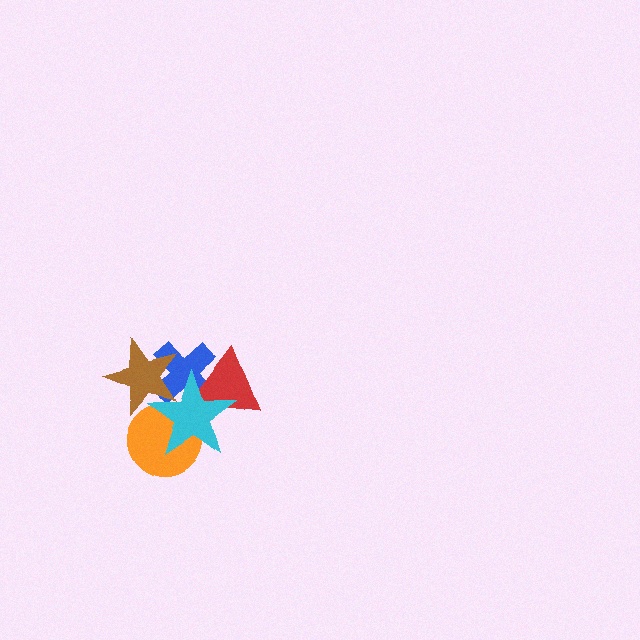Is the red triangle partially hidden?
Yes, it is partially covered by another shape.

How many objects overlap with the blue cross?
3 objects overlap with the blue cross.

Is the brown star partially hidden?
Yes, it is partially covered by another shape.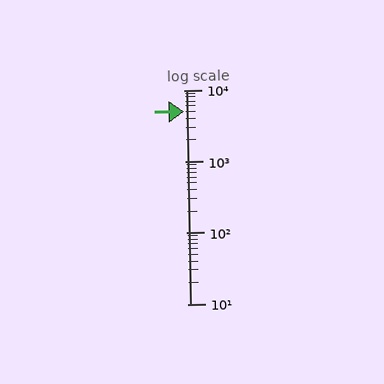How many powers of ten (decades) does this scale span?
The scale spans 3 decades, from 10 to 10000.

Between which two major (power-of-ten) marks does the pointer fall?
The pointer is between 1000 and 10000.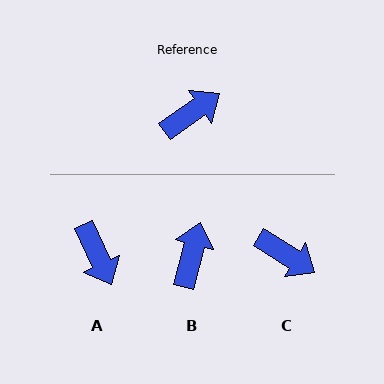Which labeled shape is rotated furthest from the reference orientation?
A, about 100 degrees away.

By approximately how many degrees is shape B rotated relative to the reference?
Approximately 40 degrees counter-clockwise.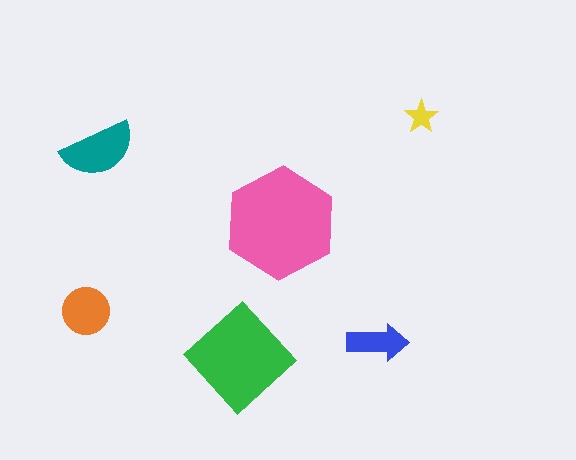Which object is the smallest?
The yellow star.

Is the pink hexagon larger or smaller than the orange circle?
Larger.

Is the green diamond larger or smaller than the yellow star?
Larger.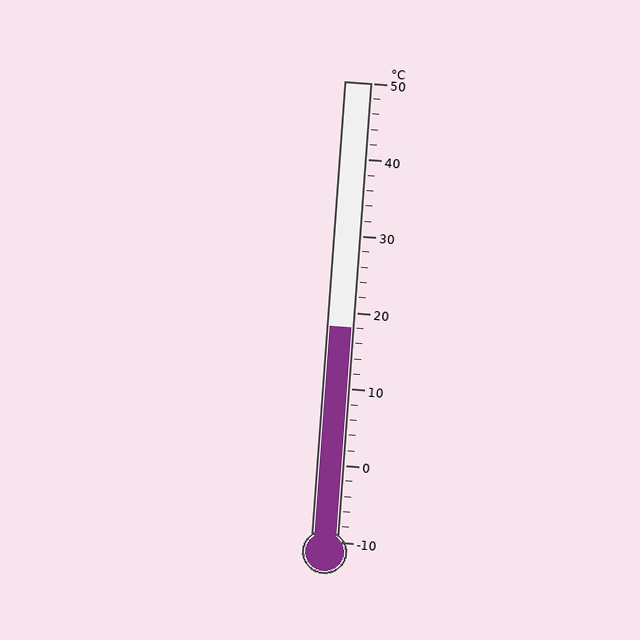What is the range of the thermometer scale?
The thermometer scale ranges from -10°C to 50°C.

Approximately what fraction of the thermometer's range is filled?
The thermometer is filled to approximately 45% of its range.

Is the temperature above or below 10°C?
The temperature is above 10°C.